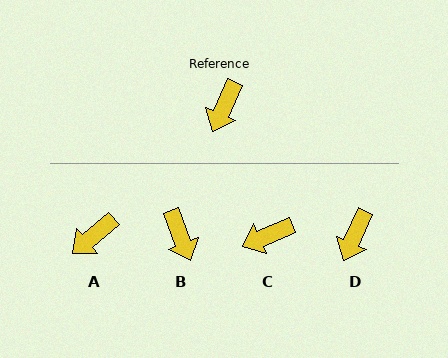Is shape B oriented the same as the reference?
No, it is off by about 45 degrees.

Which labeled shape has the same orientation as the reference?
D.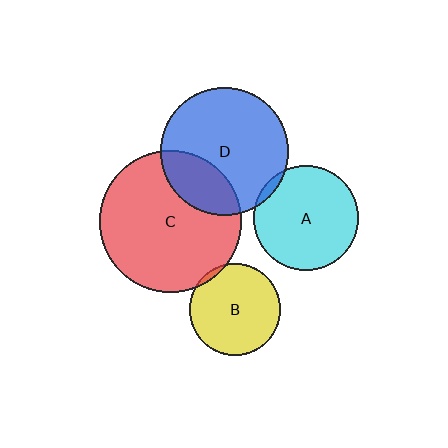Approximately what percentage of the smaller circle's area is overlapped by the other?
Approximately 5%.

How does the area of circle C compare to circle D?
Approximately 1.2 times.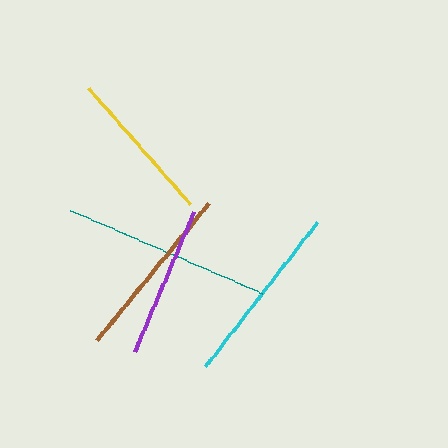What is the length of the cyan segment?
The cyan segment is approximately 183 pixels long.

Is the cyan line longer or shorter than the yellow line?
The cyan line is longer than the yellow line.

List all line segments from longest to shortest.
From longest to shortest: teal, cyan, brown, yellow, purple.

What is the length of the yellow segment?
The yellow segment is approximately 154 pixels long.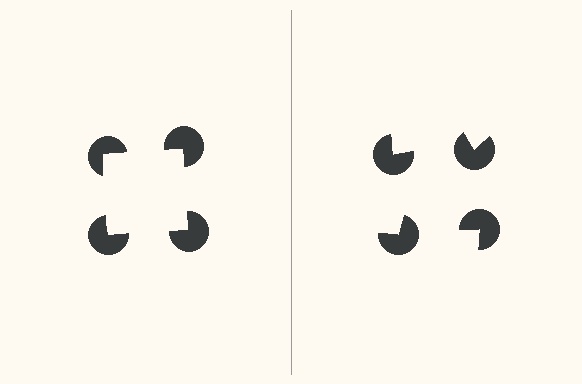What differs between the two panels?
The pac-man discs are positioned identically on both sides; only the wedge orientations differ. On the left they align to a square; on the right they are misaligned.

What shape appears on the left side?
An illusory square.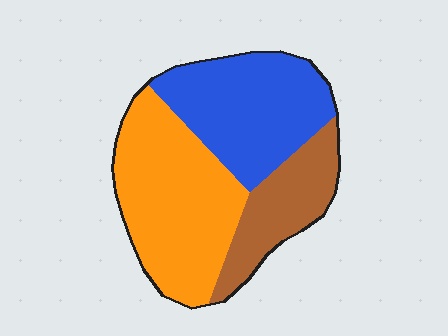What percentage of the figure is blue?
Blue takes up about three eighths (3/8) of the figure.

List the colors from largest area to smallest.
From largest to smallest: orange, blue, brown.